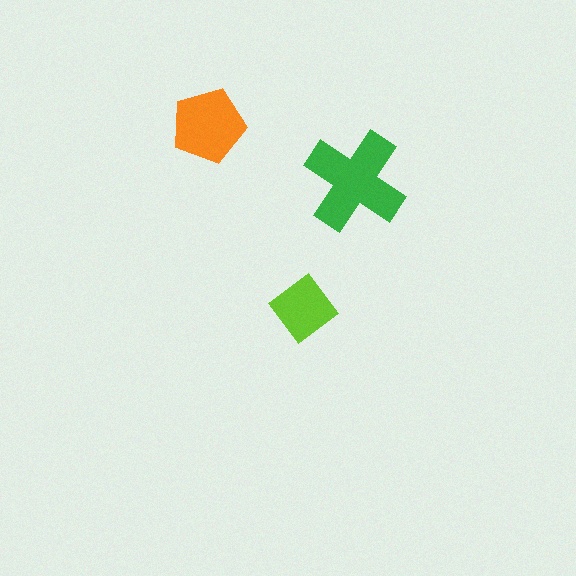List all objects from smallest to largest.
The lime diamond, the orange pentagon, the green cross.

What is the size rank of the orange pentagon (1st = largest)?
2nd.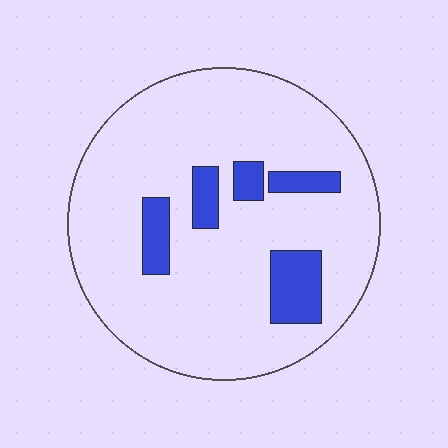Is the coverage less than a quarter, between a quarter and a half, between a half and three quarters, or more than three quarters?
Less than a quarter.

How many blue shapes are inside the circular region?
5.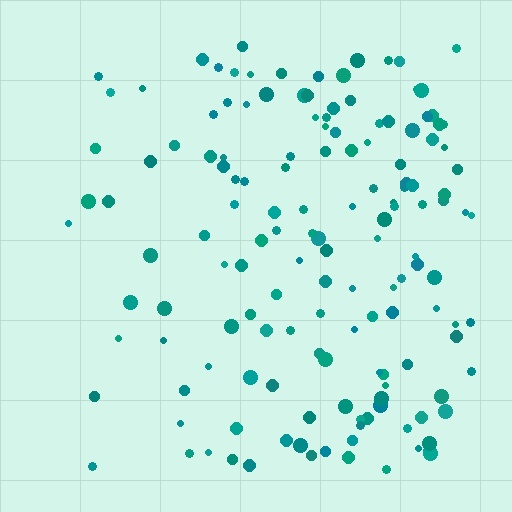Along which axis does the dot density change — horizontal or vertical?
Horizontal.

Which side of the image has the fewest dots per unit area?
The left.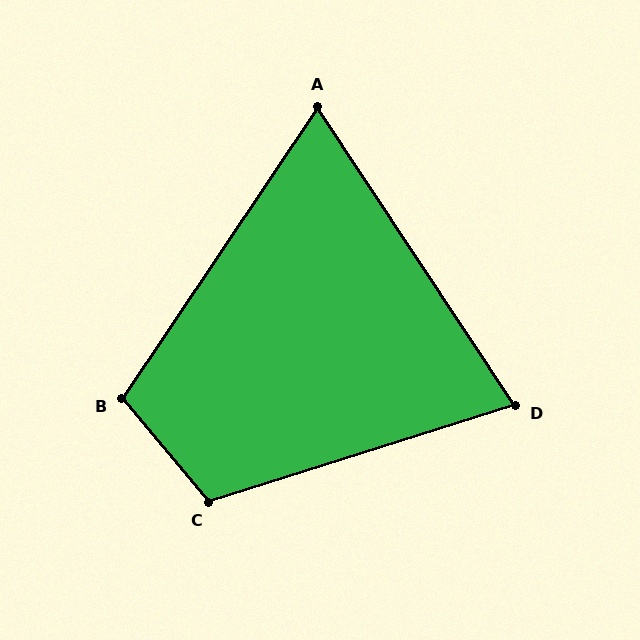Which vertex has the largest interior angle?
C, at approximately 113 degrees.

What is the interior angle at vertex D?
Approximately 74 degrees (acute).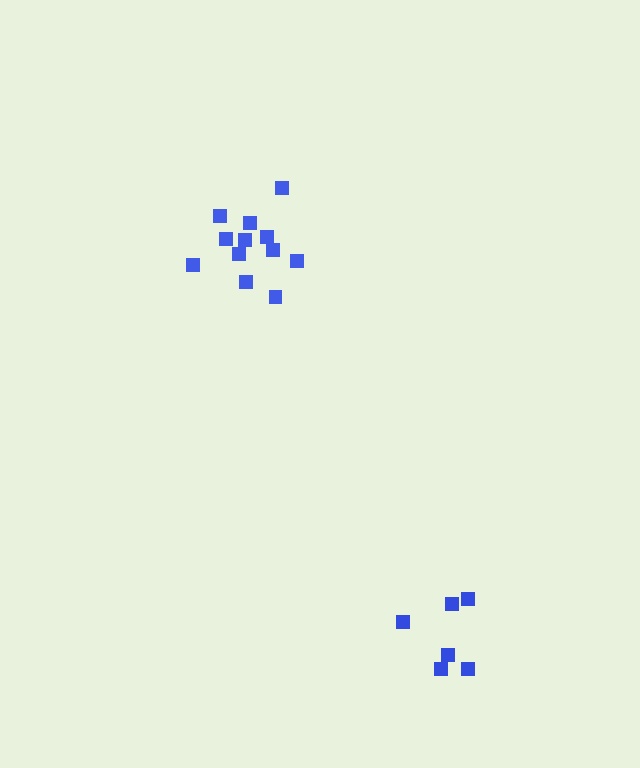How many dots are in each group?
Group 1: 6 dots, Group 2: 12 dots (18 total).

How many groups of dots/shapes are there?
There are 2 groups.